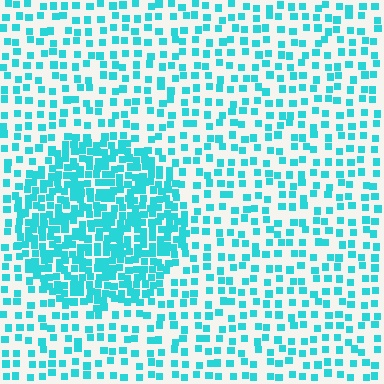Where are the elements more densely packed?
The elements are more densely packed inside the circle boundary.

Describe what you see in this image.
The image contains small cyan elements arranged at two different densities. A circle-shaped region is visible where the elements are more densely packed than the surrounding area.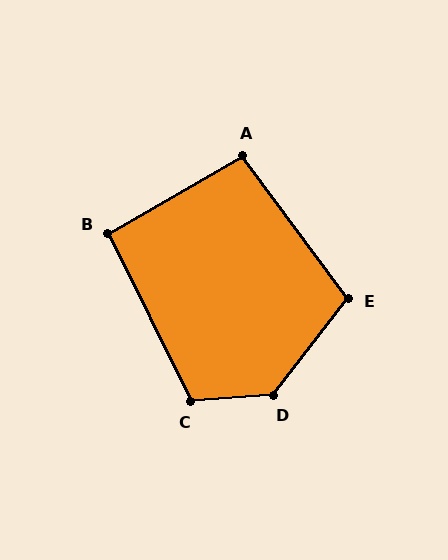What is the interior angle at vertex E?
Approximately 106 degrees (obtuse).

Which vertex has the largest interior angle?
D, at approximately 132 degrees.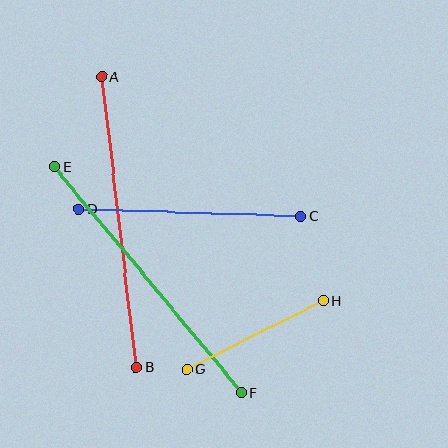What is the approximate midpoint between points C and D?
The midpoint is at approximately (190, 212) pixels.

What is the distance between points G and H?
The distance is approximately 153 pixels.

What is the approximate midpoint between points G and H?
The midpoint is at approximately (255, 335) pixels.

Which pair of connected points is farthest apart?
Points E and F are farthest apart.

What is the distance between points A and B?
The distance is approximately 293 pixels.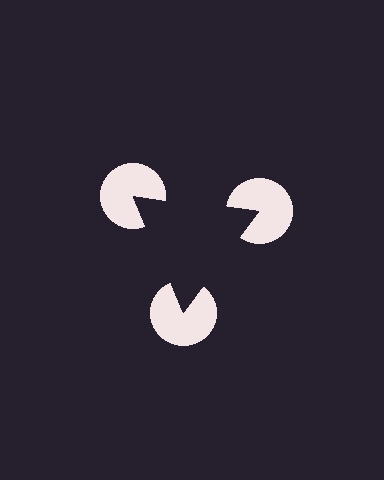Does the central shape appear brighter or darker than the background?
It typically appears slightly darker than the background, even though no actual brightness change is drawn.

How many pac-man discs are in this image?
There are 3 — one at each vertex of the illusory triangle.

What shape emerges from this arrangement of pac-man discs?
An illusory triangle — its edges are inferred from the aligned wedge cuts in the pac-man discs, not physically drawn.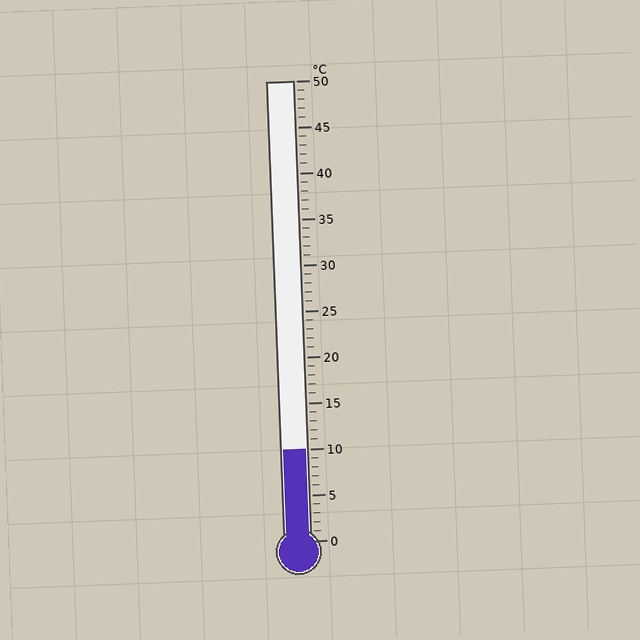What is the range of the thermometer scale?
The thermometer scale ranges from 0°C to 50°C.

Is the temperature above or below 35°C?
The temperature is below 35°C.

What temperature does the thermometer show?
The thermometer shows approximately 10°C.